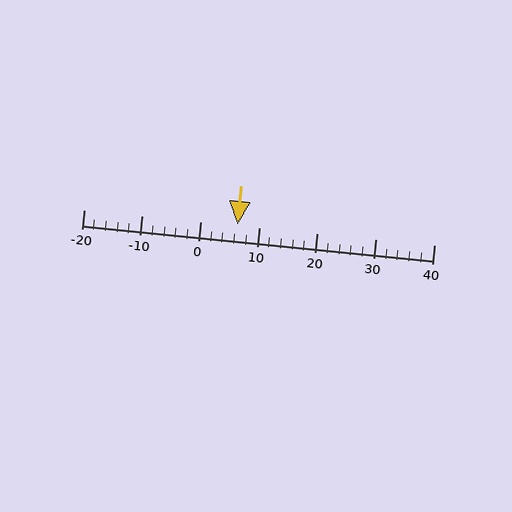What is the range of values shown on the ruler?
The ruler shows values from -20 to 40.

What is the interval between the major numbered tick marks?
The major tick marks are spaced 10 units apart.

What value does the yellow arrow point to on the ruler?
The yellow arrow points to approximately 6.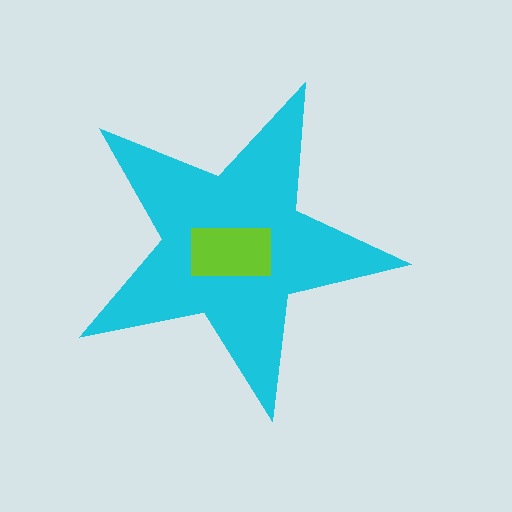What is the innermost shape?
The lime rectangle.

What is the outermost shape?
The cyan star.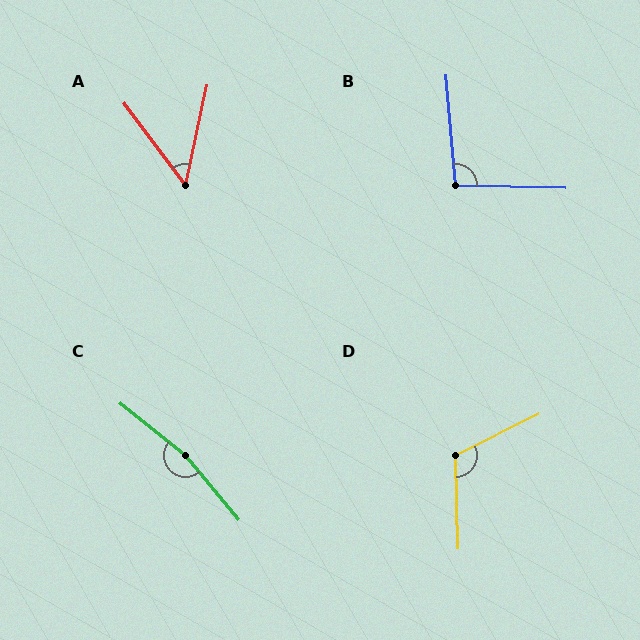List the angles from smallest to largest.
A (49°), B (96°), D (115°), C (168°).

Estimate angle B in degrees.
Approximately 96 degrees.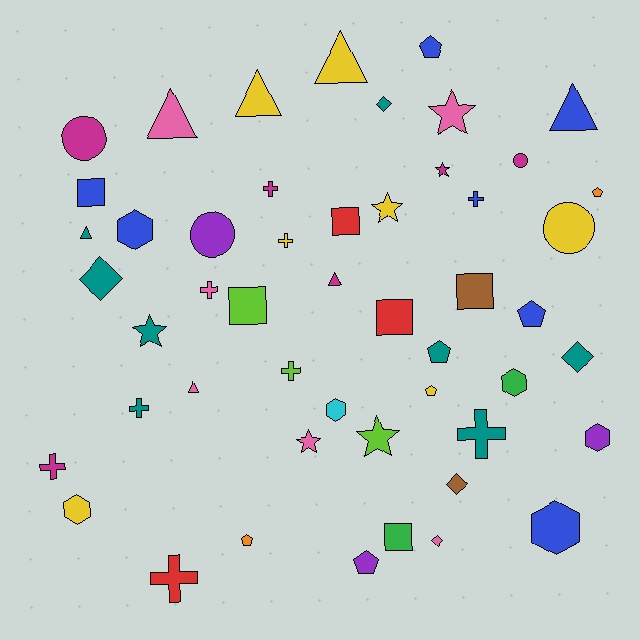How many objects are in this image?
There are 50 objects.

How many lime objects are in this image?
There are 3 lime objects.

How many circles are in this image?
There are 4 circles.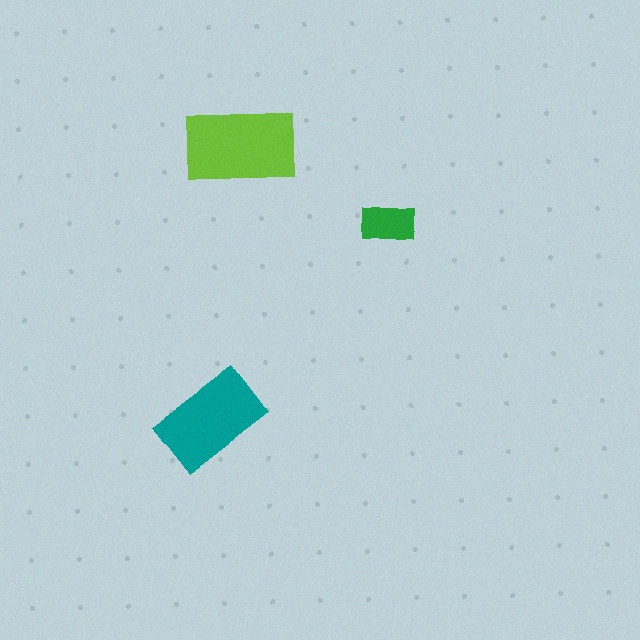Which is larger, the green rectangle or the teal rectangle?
The teal one.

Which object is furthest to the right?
The green rectangle is rightmost.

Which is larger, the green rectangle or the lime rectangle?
The lime one.